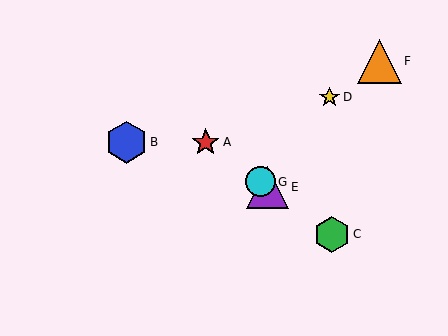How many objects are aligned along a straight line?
4 objects (A, C, E, G) are aligned along a straight line.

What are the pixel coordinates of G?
Object G is at (260, 182).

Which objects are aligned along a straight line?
Objects A, C, E, G are aligned along a straight line.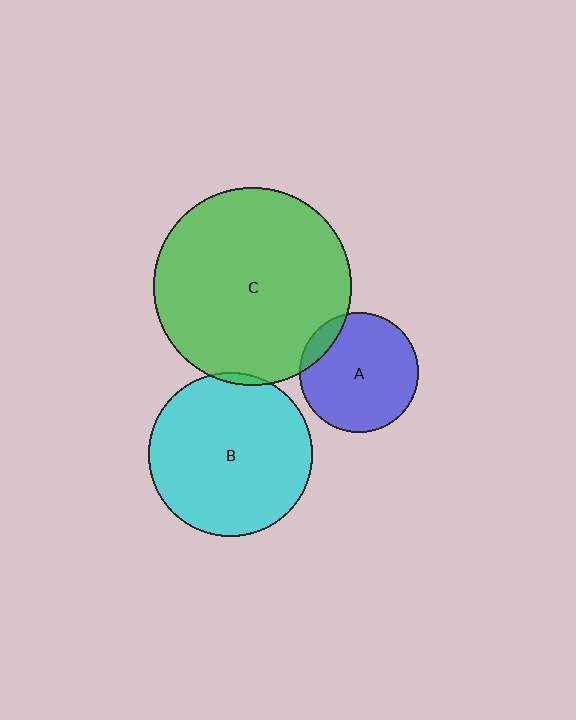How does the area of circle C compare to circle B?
Approximately 1.5 times.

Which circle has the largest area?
Circle C (green).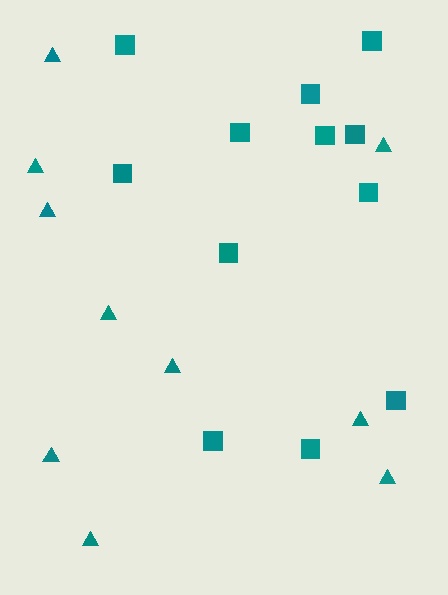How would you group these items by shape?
There are 2 groups: one group of squares (12) and one group of triangles (10).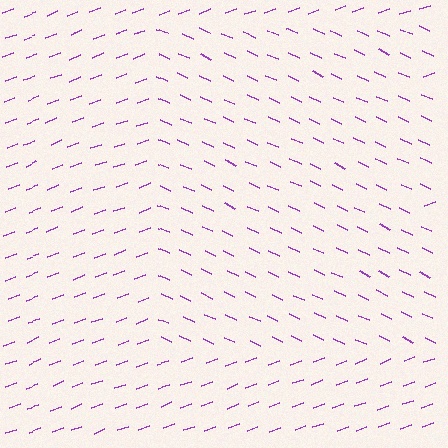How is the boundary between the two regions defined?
The boundary is defined purely by a change in line orientation (approximately 45 degrees difference). All lines are the same color and thickness.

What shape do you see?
I see a rectangle.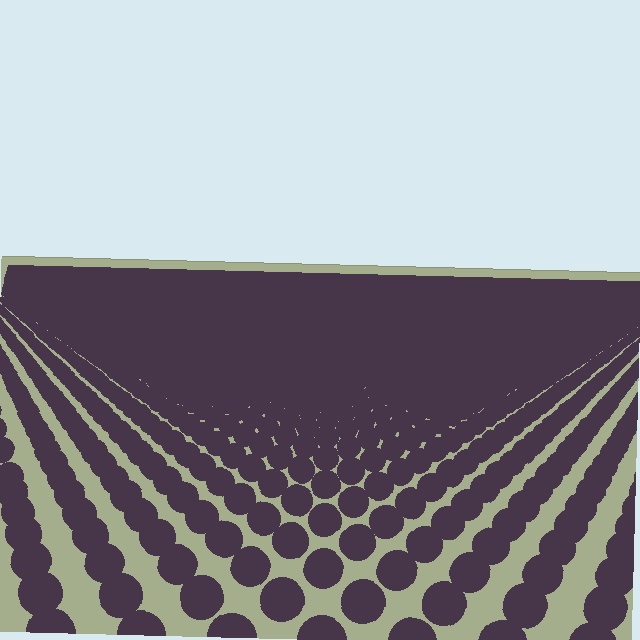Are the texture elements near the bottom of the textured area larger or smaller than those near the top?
Larger. Near the bottom, elements are closer to the viewer and appear at a bigger on-screen size.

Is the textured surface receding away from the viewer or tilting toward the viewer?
The surface is receding away from the viewer. Texture elements get smaller and denser toward the top.